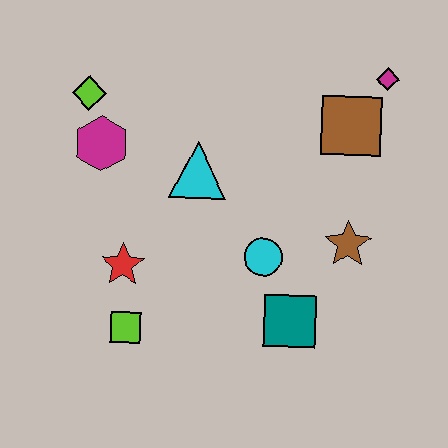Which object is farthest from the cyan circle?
The lime diamond is farthest from the cyan circle.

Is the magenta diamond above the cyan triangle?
Yes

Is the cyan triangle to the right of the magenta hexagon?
Yes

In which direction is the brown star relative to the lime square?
The brown star is to the right of the lime square.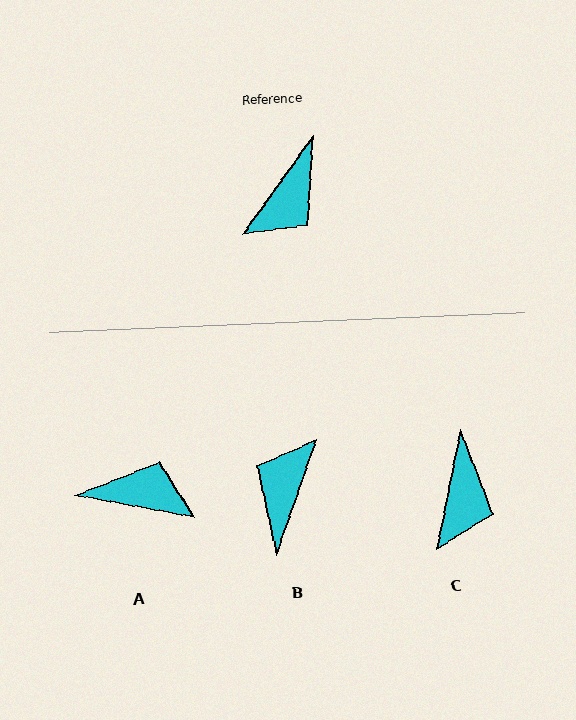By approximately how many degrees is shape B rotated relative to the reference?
Approximately 164 degrees clockwise.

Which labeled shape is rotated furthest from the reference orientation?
B, about 164 degrees away.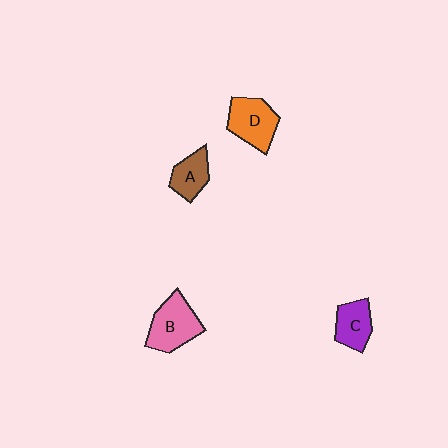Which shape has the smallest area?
Shape A (brown).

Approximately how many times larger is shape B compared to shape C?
Approximately 1.5 times.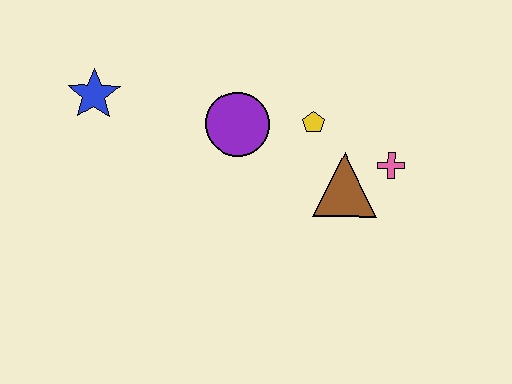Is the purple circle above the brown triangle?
Yes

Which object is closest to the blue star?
The purple circle is closest to the blue star.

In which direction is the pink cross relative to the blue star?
The pink cross is to the right of the blue star.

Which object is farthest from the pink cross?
The blue star is farthest from the pink cross.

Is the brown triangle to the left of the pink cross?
Yes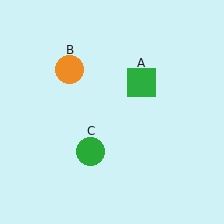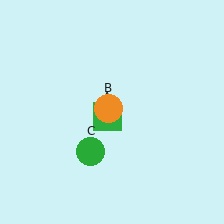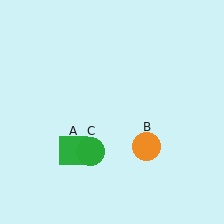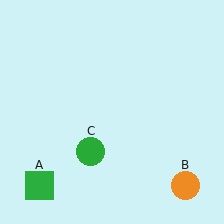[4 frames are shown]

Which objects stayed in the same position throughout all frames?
Green circle (object C) remained stationary.